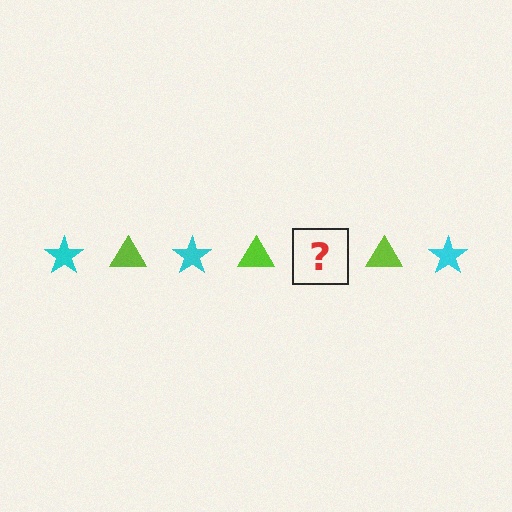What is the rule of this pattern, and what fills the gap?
The rule is that the pattern alternates between cyan star and lime triangle. The gap should be filled with a cyan star.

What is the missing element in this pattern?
The missing element is a cyan star.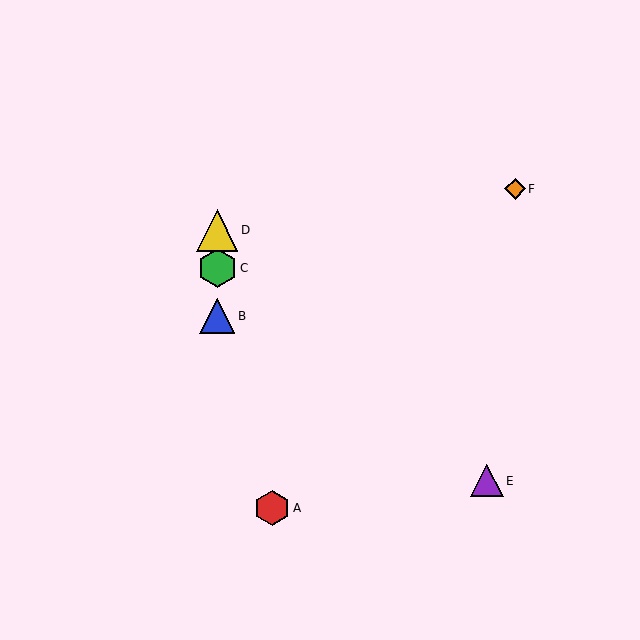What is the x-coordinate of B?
Object B is at x≈217.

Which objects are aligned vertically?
Objects B, C, D are aligned vertically.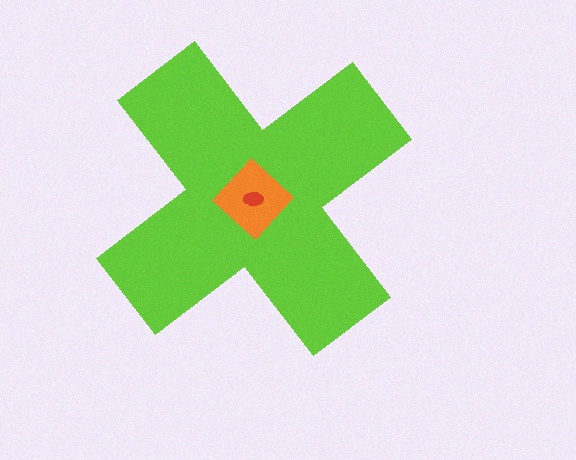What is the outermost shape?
The lime cross.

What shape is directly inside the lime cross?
The orange diamond.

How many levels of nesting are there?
3.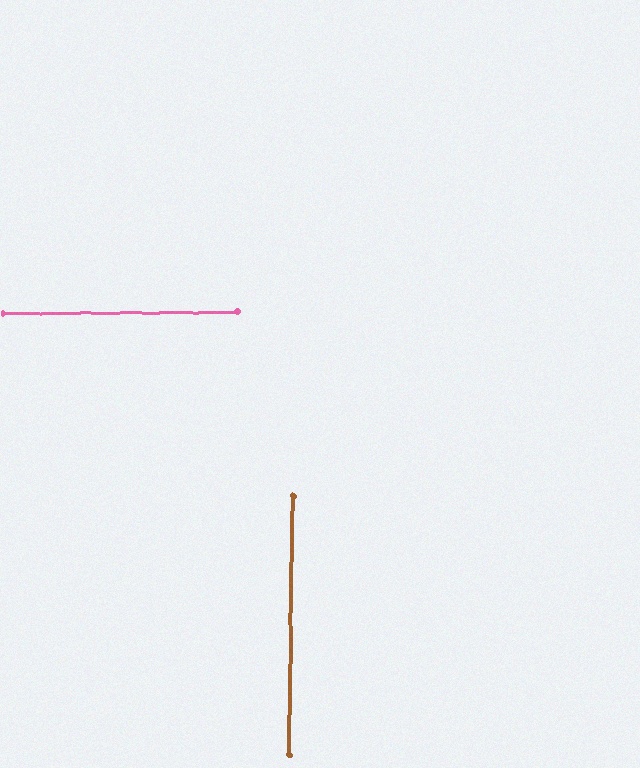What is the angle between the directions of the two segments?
Approximately 89 degrees.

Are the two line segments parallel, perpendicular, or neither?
Perpendicular — they meet at approximately 89°.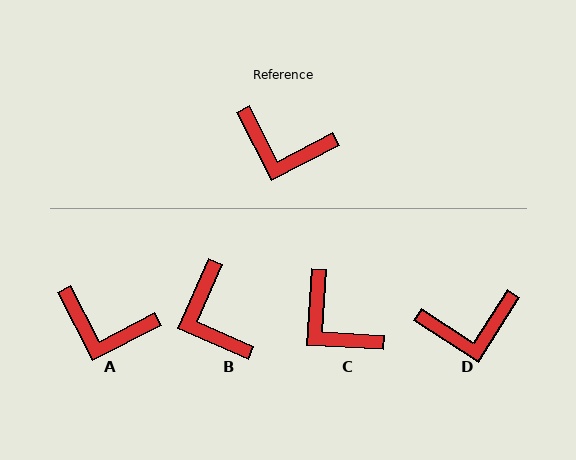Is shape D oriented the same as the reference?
No, it is off by about 30 degrees.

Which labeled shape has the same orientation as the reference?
A.